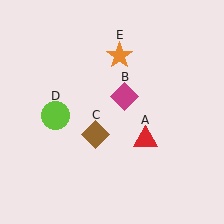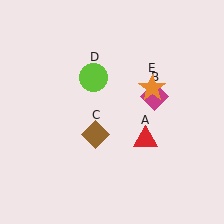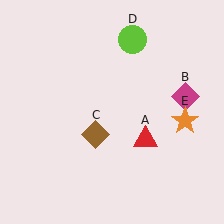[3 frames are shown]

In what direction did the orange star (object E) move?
The orange star (object E) moved down and to the right.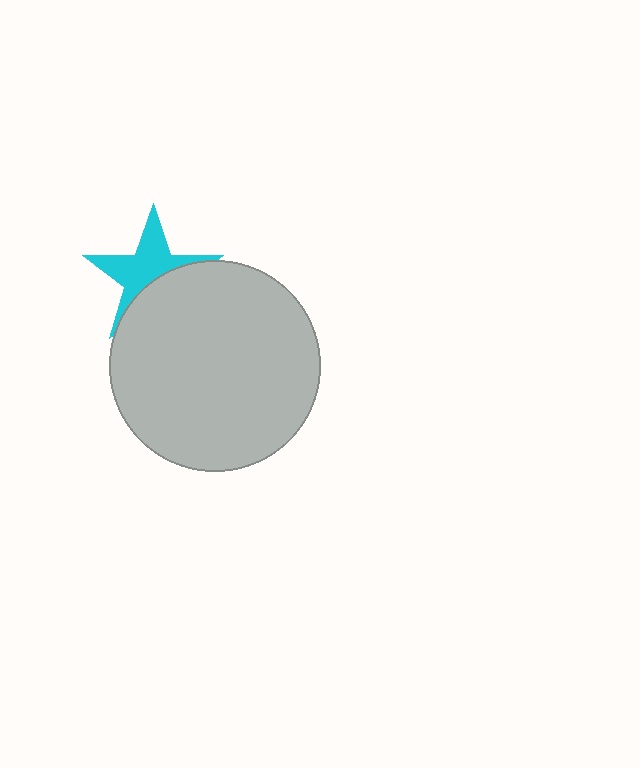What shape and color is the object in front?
The object in front is a light gray circle.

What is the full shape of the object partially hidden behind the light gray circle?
The partially hidden object is a cyan star.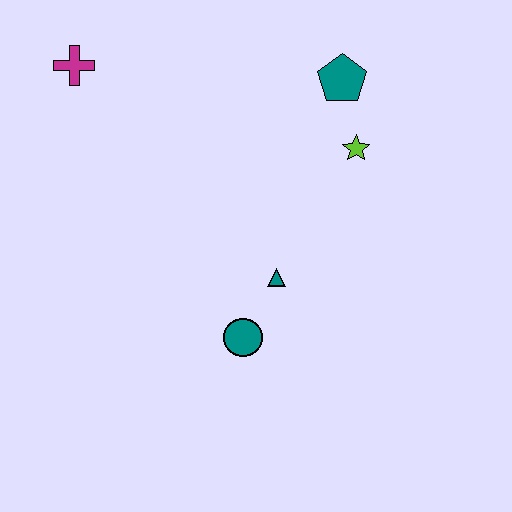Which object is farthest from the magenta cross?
The teal circle is farthest from the magenta cross.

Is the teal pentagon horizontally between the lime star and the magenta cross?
Yes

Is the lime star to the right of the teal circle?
Yes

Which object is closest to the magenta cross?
The teal pentagon is closest to the magenta cross.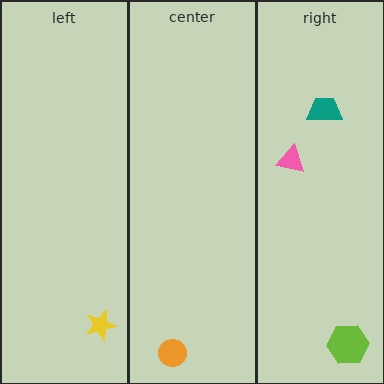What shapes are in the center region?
The orange circle.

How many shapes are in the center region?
1.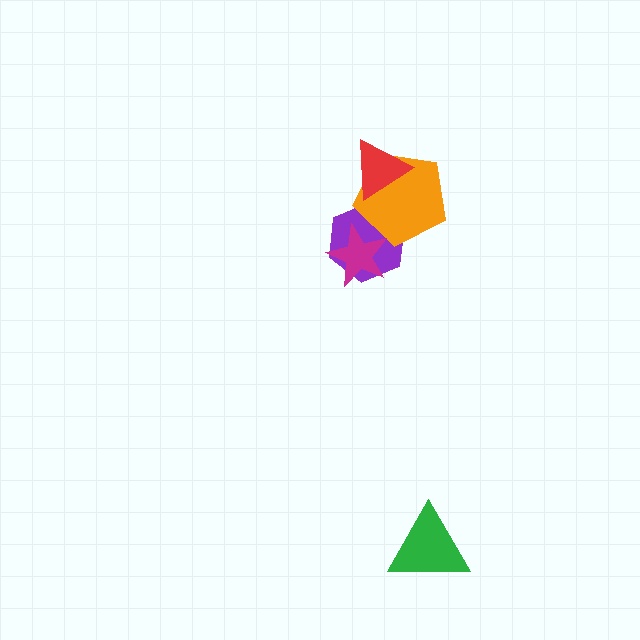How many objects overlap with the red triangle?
1 object overlaps with the red triangle.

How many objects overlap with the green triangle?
0 objects overlap with the green triangle.